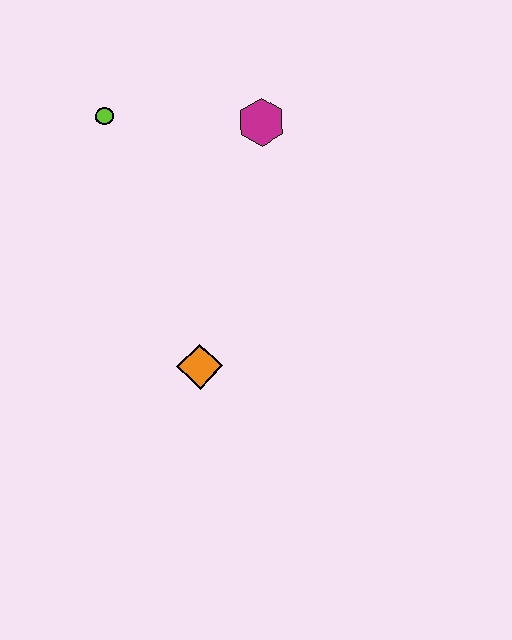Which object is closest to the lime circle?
The magenta hexagon is closest to the lime circle.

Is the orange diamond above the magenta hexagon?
No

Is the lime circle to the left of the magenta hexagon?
Yes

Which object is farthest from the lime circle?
The orange diamond is farthest from the lime circle.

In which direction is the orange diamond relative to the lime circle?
The orange diamond is below the lime circle.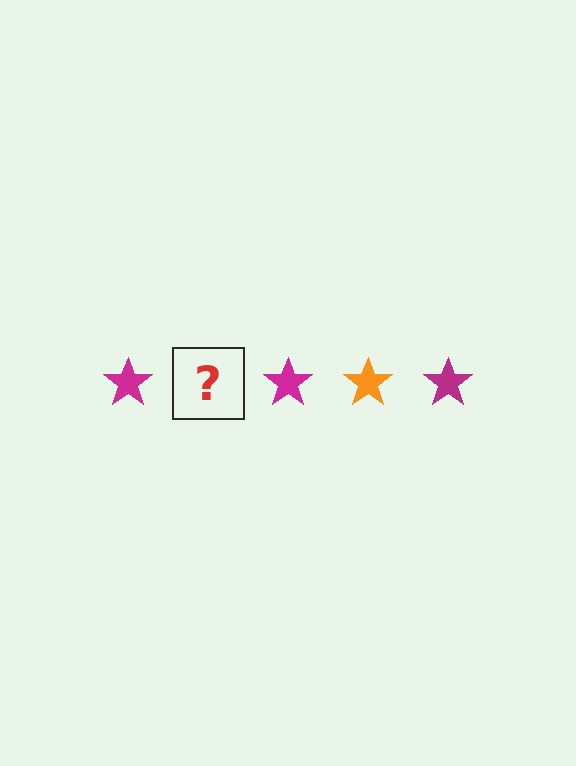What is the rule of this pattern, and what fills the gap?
The rule is that the pattern cycles through magenta, orange stars. The gap should be filled with an orange star.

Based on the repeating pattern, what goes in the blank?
The blank should be an orange star.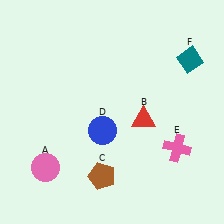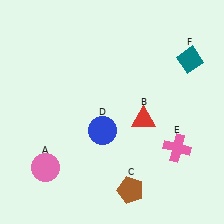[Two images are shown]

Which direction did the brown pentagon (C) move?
The brown pentagon (C) moved right.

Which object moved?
The brown pentagon (C) moved right.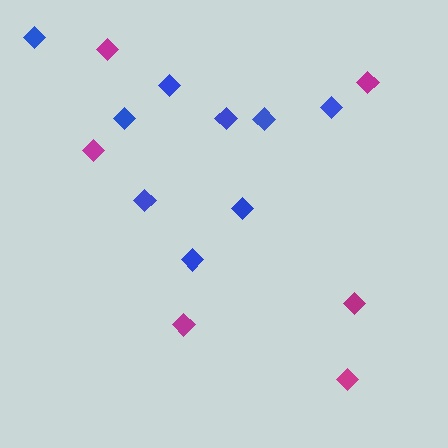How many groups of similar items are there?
There are 2 groups: one group of magenta diamonds (6) and one group of blue diamonds (9).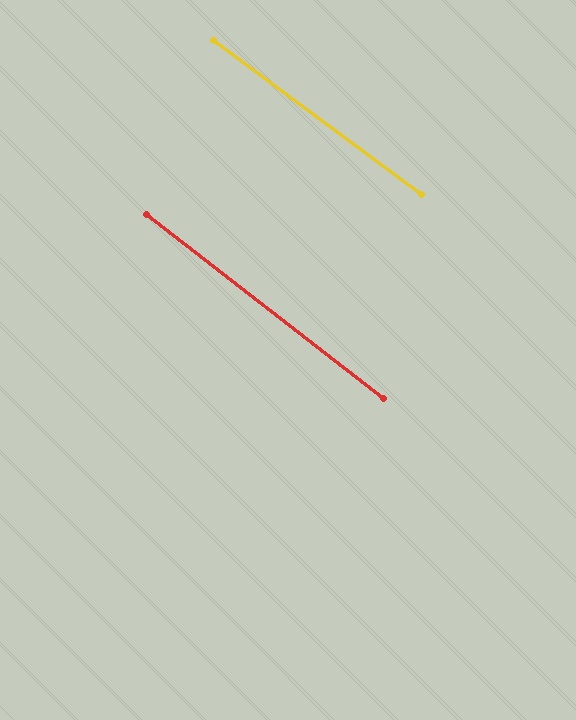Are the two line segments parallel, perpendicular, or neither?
Parallel — their directions differ by only 1.1°.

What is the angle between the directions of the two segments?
Approximately 1 degree.